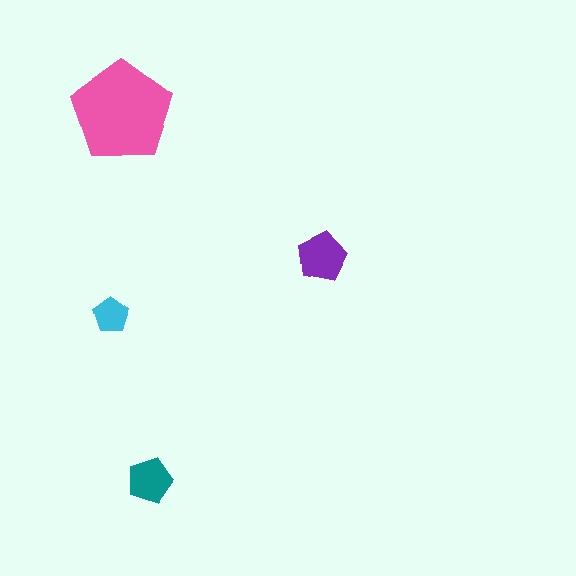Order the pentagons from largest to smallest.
the pink one, the purple one, the teal one, the cyan one.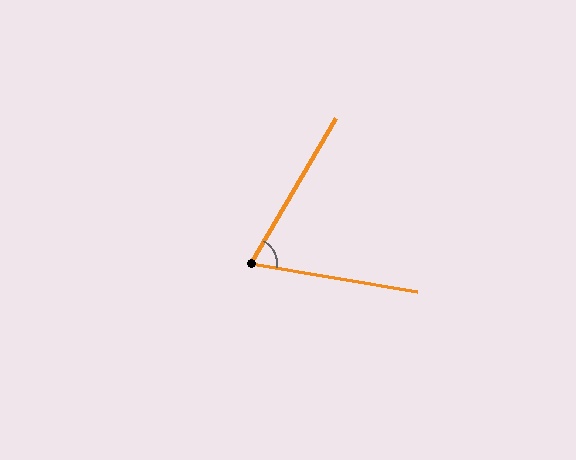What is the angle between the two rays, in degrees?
Approximately 69 degrees.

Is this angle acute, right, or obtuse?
It is acute.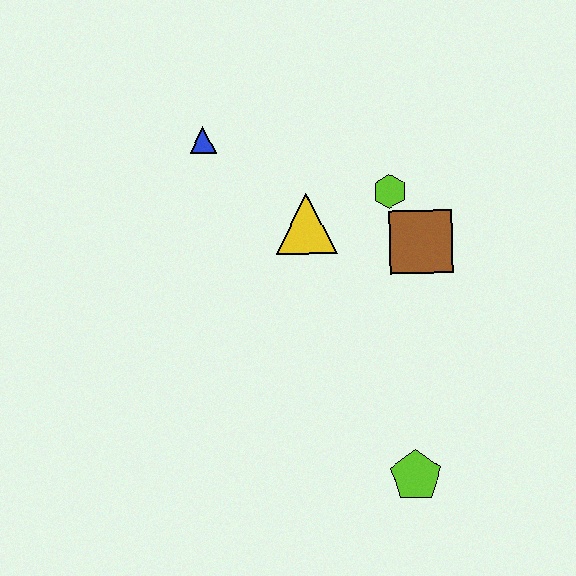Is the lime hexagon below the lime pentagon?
No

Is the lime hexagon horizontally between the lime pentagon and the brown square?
No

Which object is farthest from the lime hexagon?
The lime pentagon is farthest from the lime hexagon.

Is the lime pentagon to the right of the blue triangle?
Yes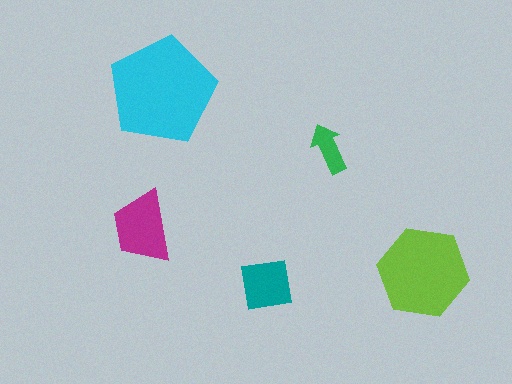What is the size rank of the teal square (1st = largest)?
4th.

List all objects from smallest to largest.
The green arrow, the teal square, the magenta trapezoid, the lime hexagon, the cyan pentagon.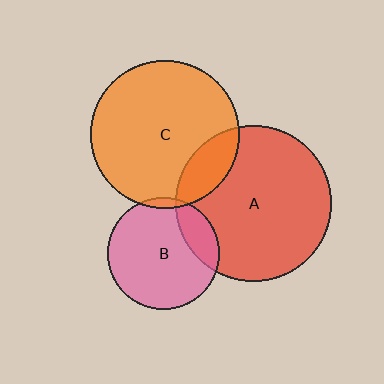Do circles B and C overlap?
Yes.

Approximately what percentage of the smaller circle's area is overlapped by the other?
Approximately 5%.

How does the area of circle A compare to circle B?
Approximately 1.9 times.